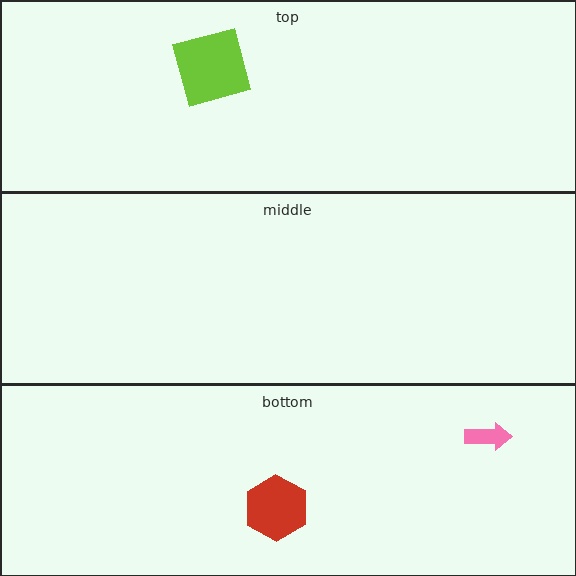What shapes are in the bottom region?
The red hexagon, the pink arrow.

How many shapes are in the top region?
1.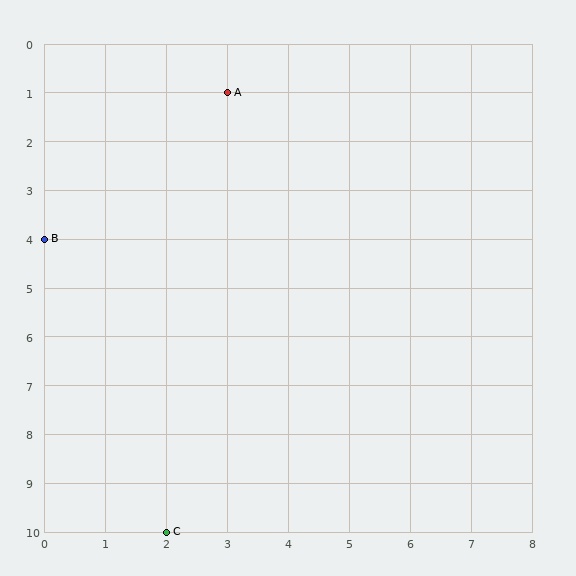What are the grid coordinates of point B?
Point B is at grid coordinates (0, 4).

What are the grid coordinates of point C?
Point C is at grid coordinates (2, 10).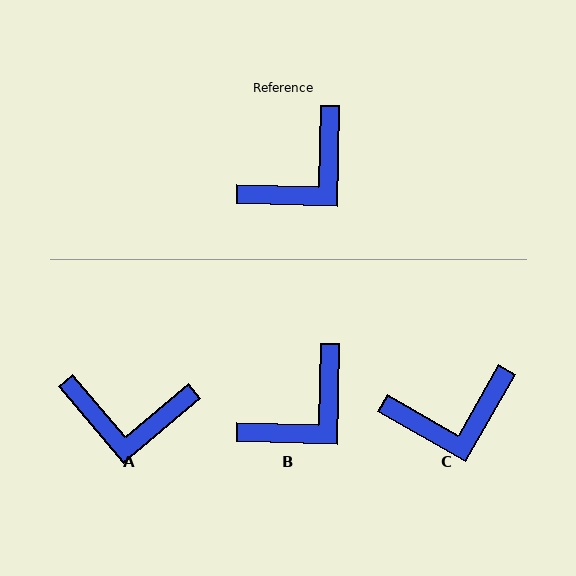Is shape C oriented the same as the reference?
No, it is off by about 28 degrees.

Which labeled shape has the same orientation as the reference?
B.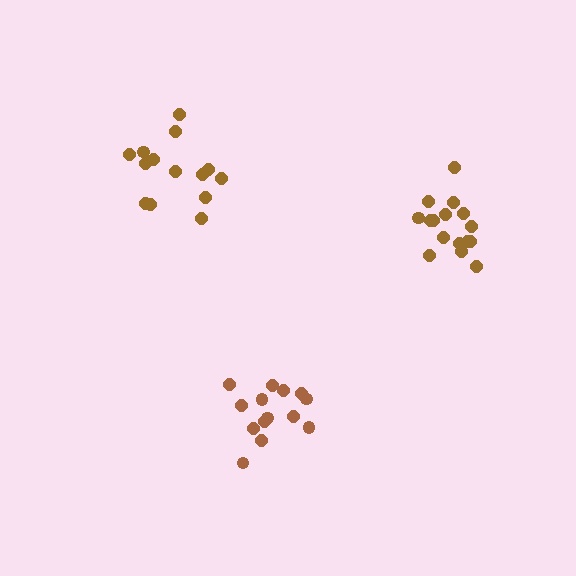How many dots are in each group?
Group 1: 14 dots, Group 2: 16 dots, Group 3: 14 dots (44 total).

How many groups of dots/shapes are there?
There are 3 groups.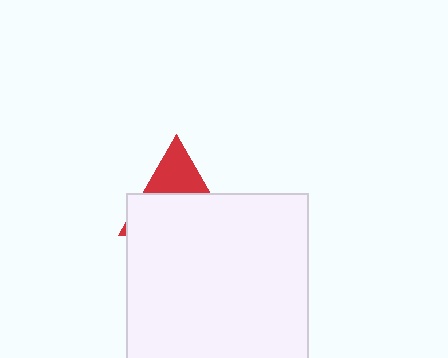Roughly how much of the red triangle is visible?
A small part of it is visible (roughly 35%).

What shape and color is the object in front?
The object in front is a white rectangle.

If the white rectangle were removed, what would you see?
You would see the complete red triangle.